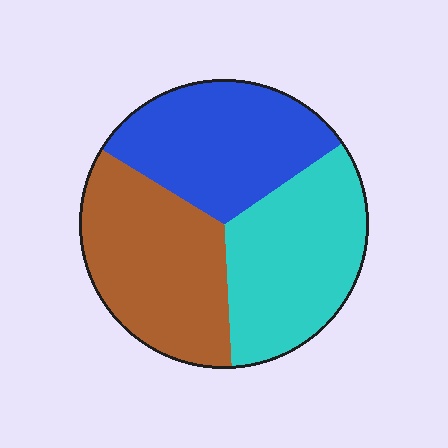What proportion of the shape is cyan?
Cyan takes up about one third (1/3) of the shape.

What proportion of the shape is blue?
Blue covers around 30% of the shape.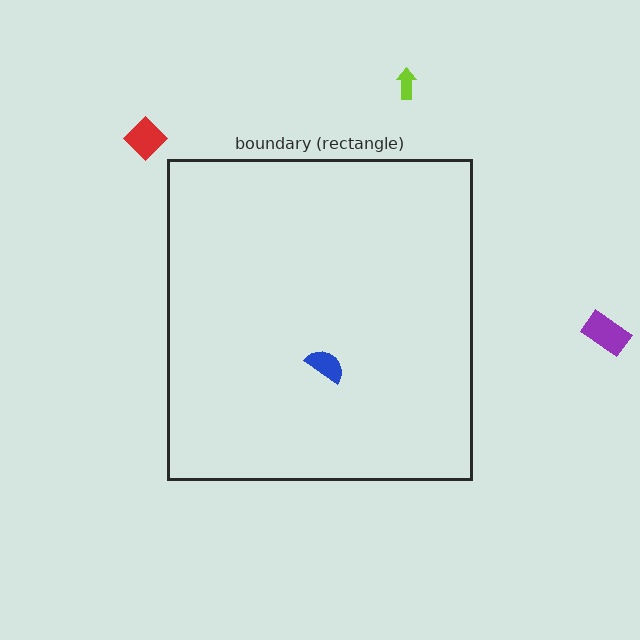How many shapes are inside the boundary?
1 inside, 3 outside.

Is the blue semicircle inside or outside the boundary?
Inside.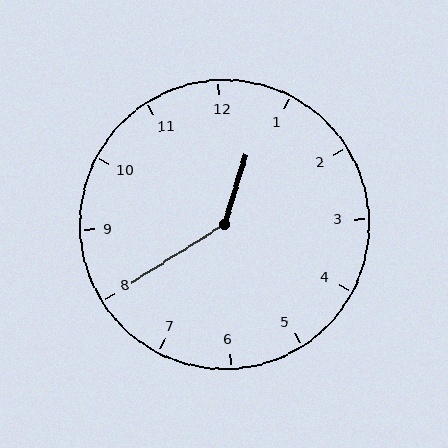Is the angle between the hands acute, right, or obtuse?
It is obtuse.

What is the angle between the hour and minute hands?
Approximately 140 degrees.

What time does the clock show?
12:40.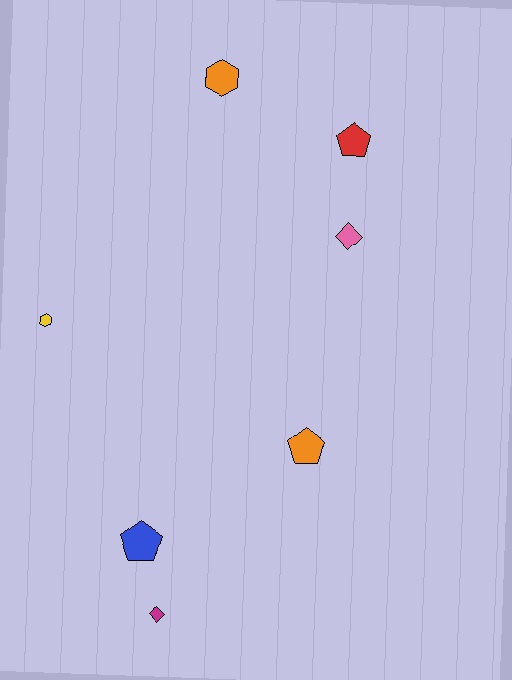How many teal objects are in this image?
There are no teal objects.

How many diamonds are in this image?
There are 2 diamonds.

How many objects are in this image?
There are 7 objects.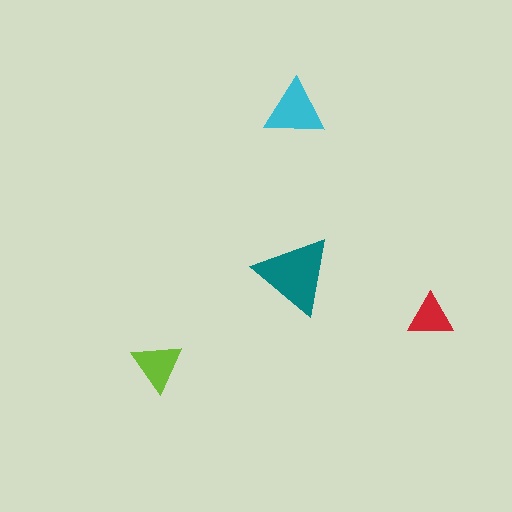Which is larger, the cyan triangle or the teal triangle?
The teal one.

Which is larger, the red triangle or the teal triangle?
The teal one.